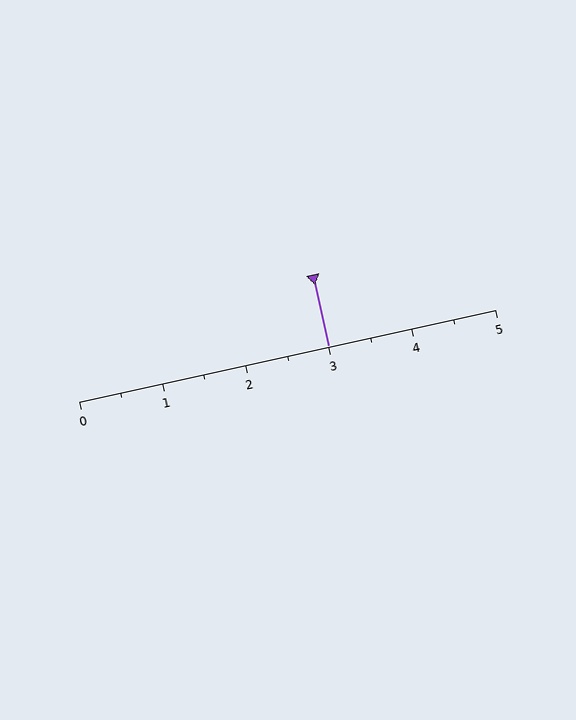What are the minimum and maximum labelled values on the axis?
The axis runs from 0 to 5.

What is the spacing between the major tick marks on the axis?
The major ticks are spaced 1 apart.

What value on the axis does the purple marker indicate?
The marker indicates approximately 3.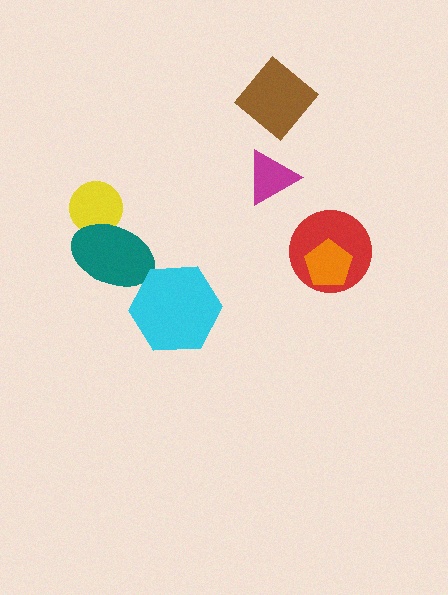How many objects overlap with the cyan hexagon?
0 objects overlap with the cyan hexagon.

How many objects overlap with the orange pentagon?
1 object overlaps with the orange pentagon.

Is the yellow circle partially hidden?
Yes, it is partially covered by another shape.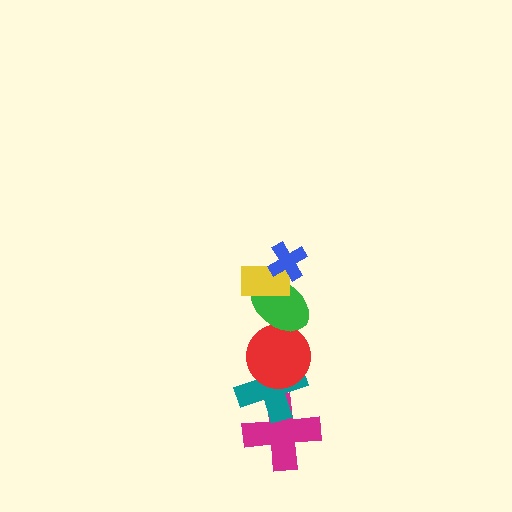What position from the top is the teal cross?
The teal cross is 5th from the top.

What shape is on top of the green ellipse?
The yellow rectangle is on top of the green ellipse.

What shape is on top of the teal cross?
The red circle is on top of the teal cross.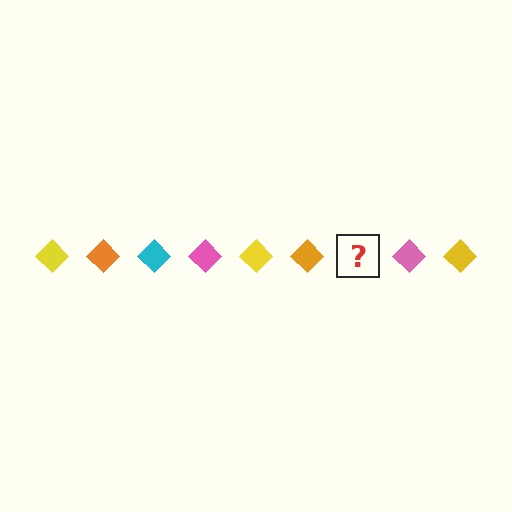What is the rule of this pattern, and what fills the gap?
The rule is that the pattern cycles through yellow, orange, cyan, pink diamonds. The gap should be filled with a cyan diamond.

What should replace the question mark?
The question mark should be replaced with a cyan diamond.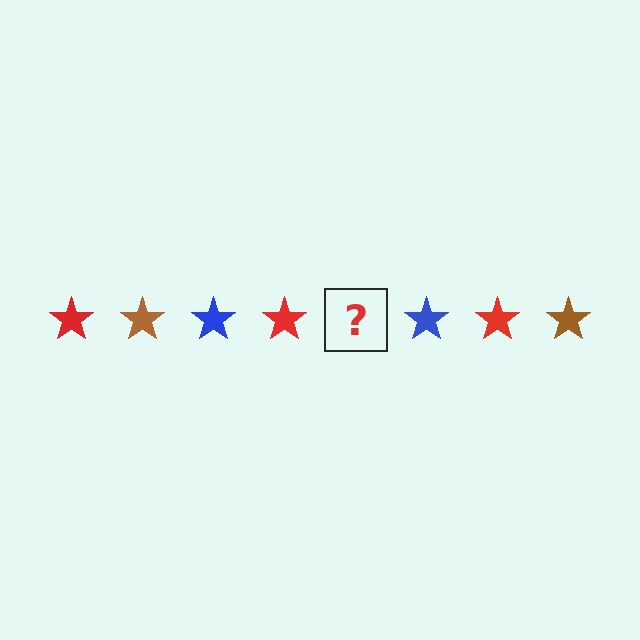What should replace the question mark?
The question mark should be replaced with a brown star.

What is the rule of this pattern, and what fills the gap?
The rule is that the pattern cycles through red, brown, blue stars. The gap should be filled with a brown star.